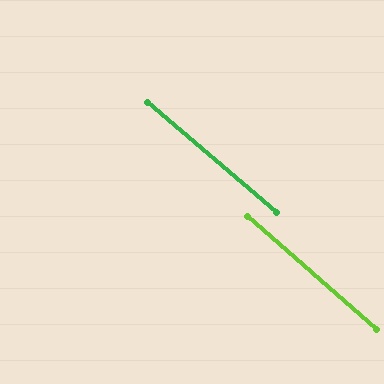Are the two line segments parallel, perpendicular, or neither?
Parallel — their directions differ by only 0.6°.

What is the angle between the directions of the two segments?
Approximately 1 degree.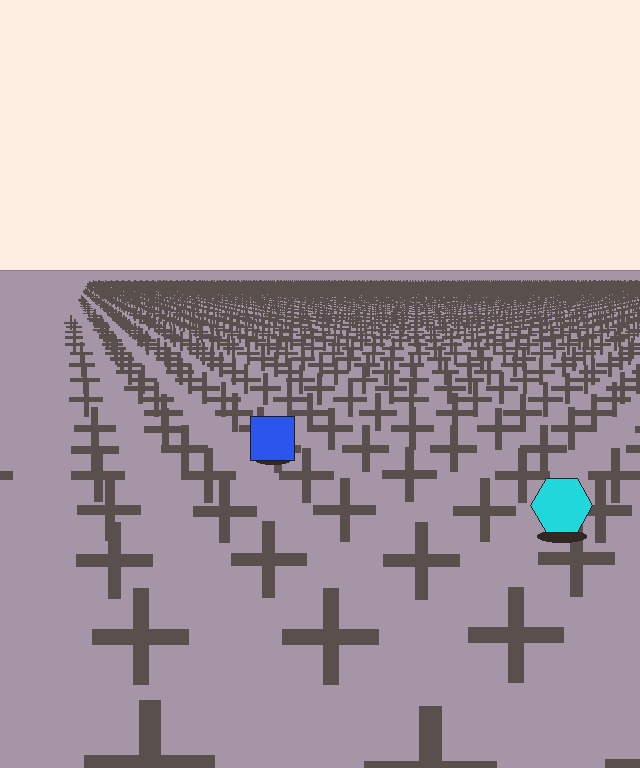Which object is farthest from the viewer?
The blue square is farthest from the viewer. It appears smaller and the ground texture around it is denser.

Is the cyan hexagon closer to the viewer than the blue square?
Yes. The cyan hexagon is closer — you can tell from the texture gradient: the ground texture is coarser near it.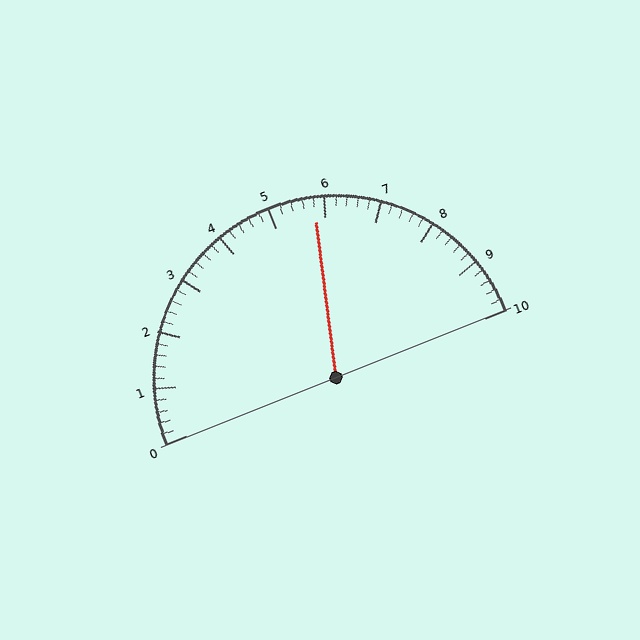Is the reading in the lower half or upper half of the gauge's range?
The reading is in the upper half of the range (0 to 10).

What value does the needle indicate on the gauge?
The needle indicates approximately 5.8.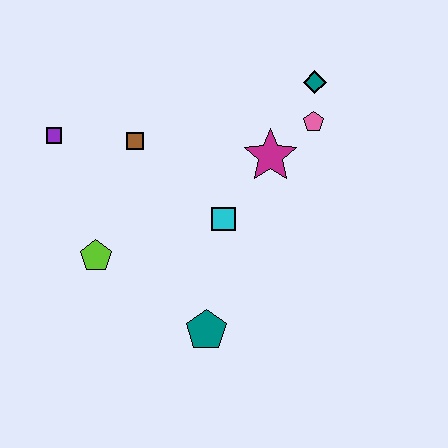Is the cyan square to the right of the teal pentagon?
Yes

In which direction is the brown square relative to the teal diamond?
The brown square is to the left of the teal diamond.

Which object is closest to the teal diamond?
The pink pentagon is closest to the teal diamond.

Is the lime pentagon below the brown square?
Yes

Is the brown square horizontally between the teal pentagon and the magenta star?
No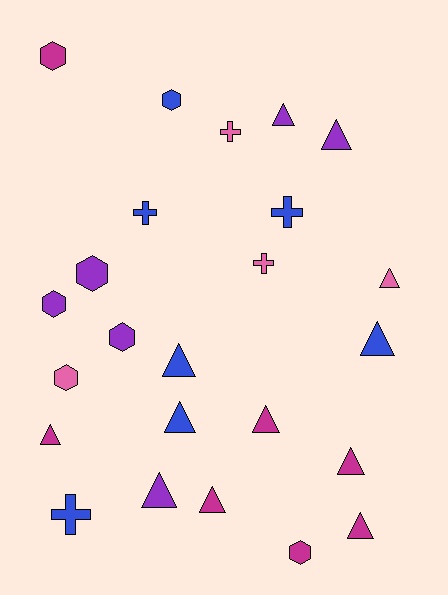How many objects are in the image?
There are 24 objects.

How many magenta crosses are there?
There are no magenta crosses.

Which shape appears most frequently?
Triangle, with 12 objects.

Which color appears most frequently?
Magenta, with 7 objects.